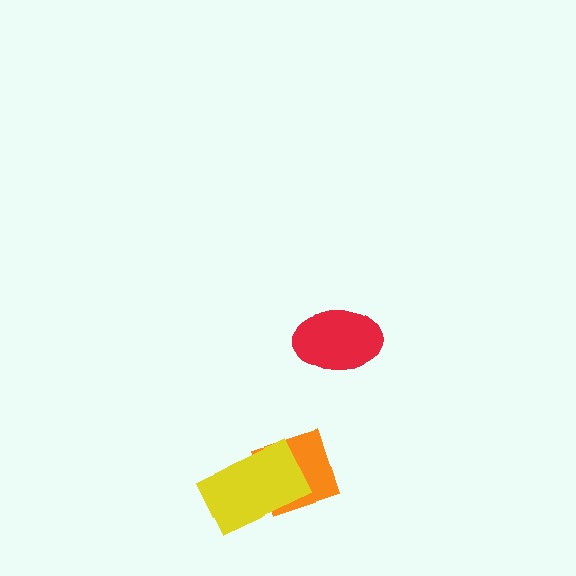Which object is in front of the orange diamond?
The yellow rectangle is in front of the orange diamond.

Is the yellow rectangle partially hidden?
No, no other shape covers it.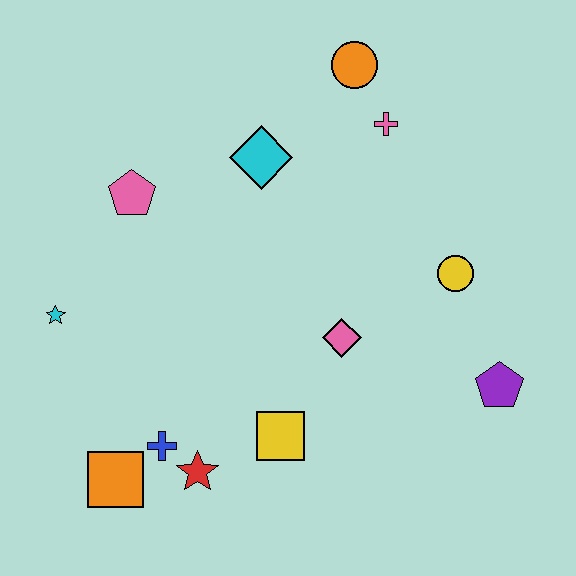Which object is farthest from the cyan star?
The purple pentagon is farthest from the cyan star.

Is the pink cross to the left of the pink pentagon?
No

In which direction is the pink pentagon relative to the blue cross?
The pink pentagon is above the blue cross.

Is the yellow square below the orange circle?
Yes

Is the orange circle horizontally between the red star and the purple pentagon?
Yes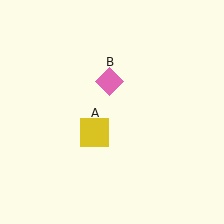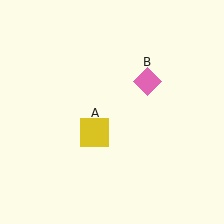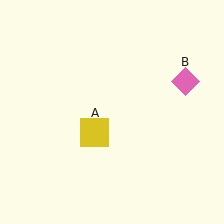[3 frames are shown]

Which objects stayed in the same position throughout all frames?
Yellow square (object A) remained stationary.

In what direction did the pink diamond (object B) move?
The pink diamond (object B) moved right.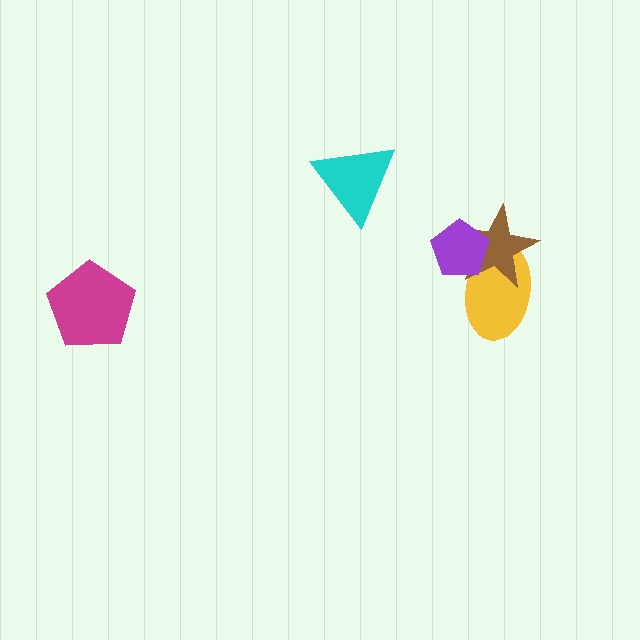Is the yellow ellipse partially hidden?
Yes, it is partially covered by another shape.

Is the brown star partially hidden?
Yes, it is partially covered by another shape.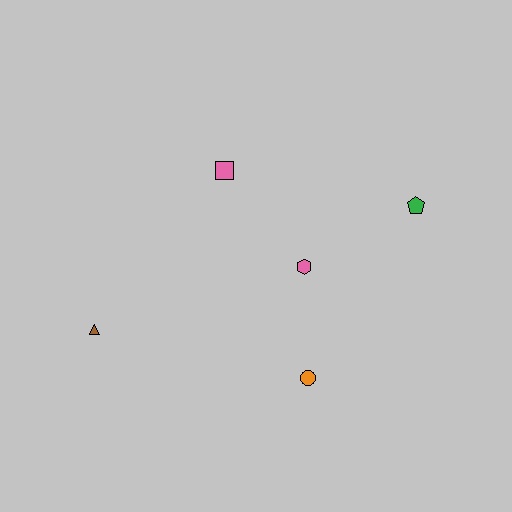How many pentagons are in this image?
There is 1 pentagon.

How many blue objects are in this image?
There are no blue objects.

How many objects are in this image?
There are 5 objects.